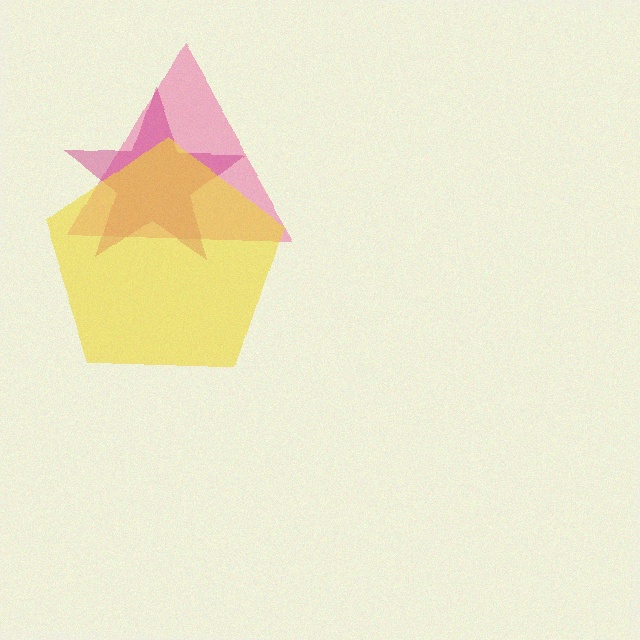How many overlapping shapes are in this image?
There are 3 overlapping shapes in the image.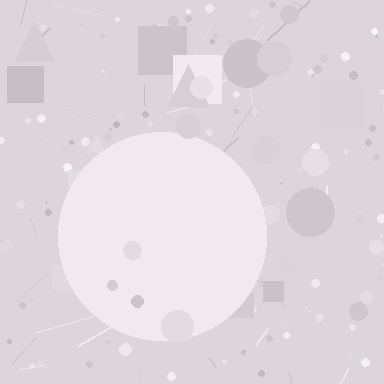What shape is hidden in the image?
A circle is hidden in the image.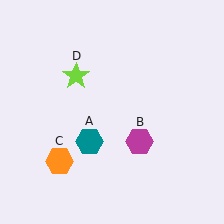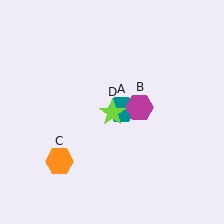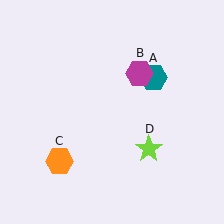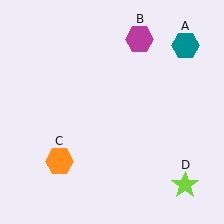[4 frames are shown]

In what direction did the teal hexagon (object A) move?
The teal hexagon (object A) moved up and to the right.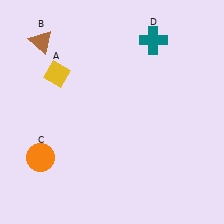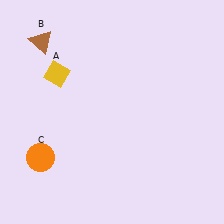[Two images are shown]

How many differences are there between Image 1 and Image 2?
There is 1 difference between the two images.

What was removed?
The teal cross (D) was removed in Image 2.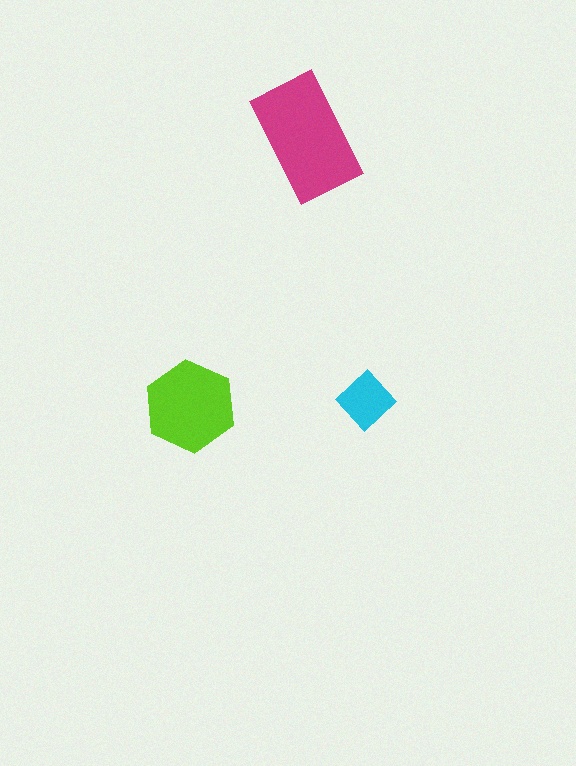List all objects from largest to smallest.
The magenta rectangle, the lime hexagon, the cyan diamond.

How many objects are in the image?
There are 3 objects in the image.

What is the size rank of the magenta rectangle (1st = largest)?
1st.